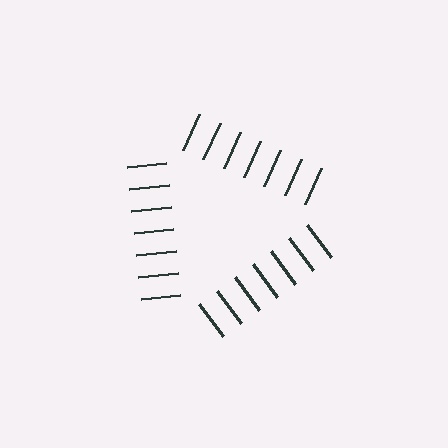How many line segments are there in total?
21 — 7 along each of the 3 edges.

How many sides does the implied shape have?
3 sides — the line-ends trace a triangle.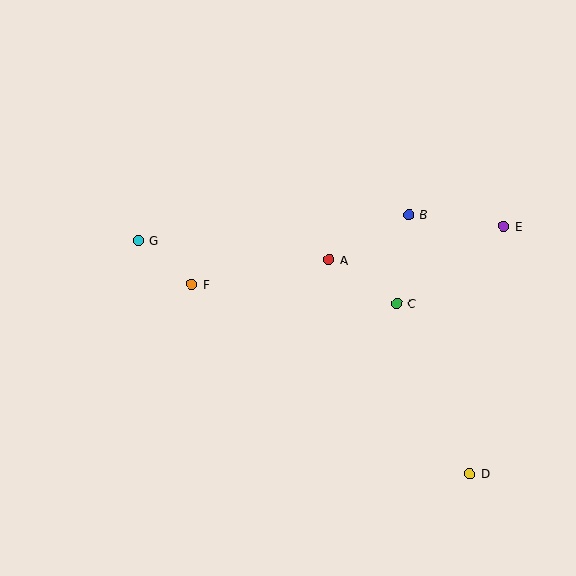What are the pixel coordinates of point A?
Point A is at (329, 260).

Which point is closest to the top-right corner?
Point E is closest to the top-right corner.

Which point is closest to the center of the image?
Point A at (329, 260) is closest to the center.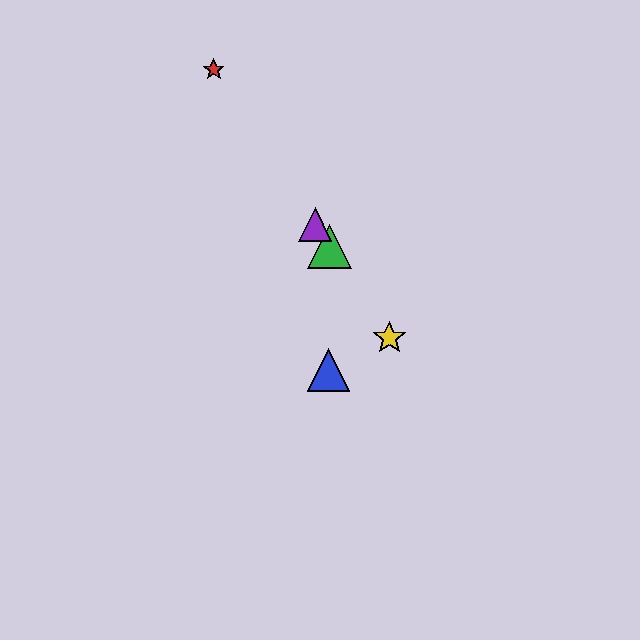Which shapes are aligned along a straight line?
The red star, the green triangle, the yellow star, the purple triangle are aligned along a straight line.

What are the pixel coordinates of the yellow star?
The yellow star is at (389, 338).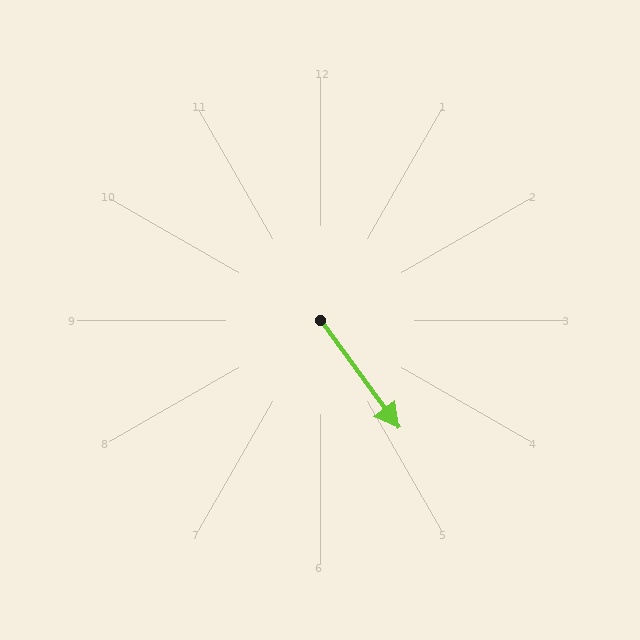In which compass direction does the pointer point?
Southeast.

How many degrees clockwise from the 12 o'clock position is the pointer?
Approximately 144 degrees.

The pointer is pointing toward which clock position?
Roughly 5 o'clock.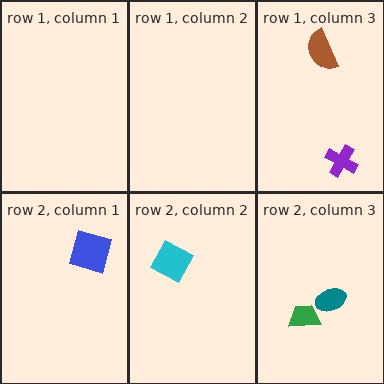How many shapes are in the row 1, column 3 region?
2.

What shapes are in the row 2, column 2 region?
The cyan diamond.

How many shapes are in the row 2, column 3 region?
2.